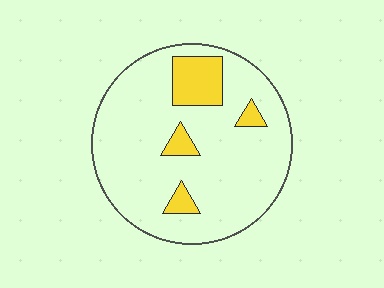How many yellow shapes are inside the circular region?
4.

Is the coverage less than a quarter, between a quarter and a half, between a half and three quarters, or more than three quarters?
Less than a quarter.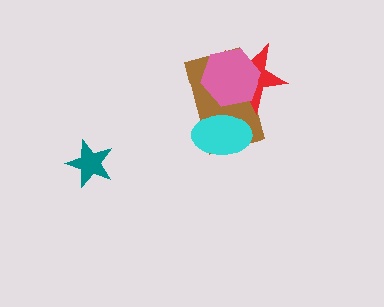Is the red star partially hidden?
Yes, it is partially covered by another shape.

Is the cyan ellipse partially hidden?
No, no other shape covers it.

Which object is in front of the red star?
The pink hexagon is in front of the red star.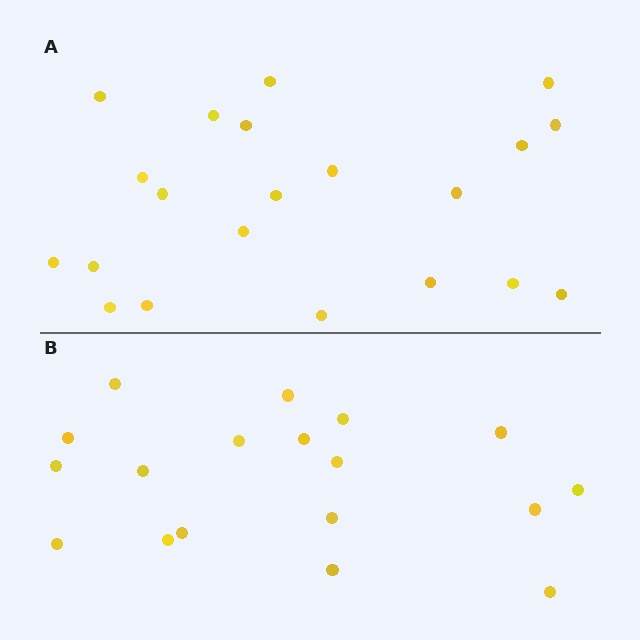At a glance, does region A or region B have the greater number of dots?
Region A (the top region) has more dots.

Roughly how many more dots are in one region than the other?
Region A has just a few more — roughly 2 or 3 more dots than region B.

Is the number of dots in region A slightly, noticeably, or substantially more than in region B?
Region A has only slightly more — the two regions are fairly close. The ratio is roughly 1.2 to 1.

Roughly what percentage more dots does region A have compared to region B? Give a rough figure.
About 15% more.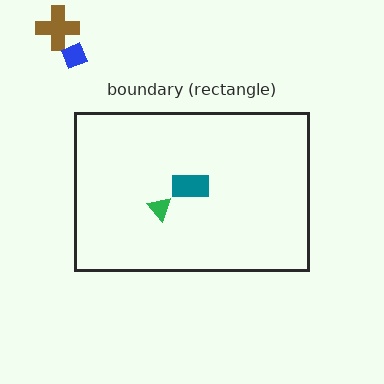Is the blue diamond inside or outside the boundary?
Outside.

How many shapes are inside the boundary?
2 inside, 2 outside.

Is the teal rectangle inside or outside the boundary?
Inside.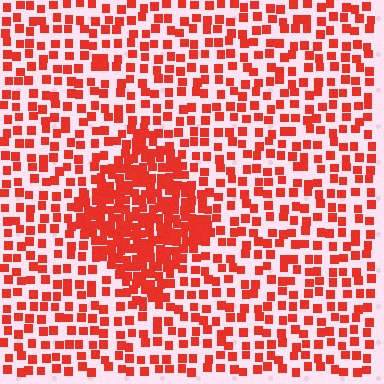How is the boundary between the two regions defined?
The boundary is defined by a change in element density (approximately 2.3x ratio). All elements are the same color, size, and shape.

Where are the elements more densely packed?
The elements are more densely packed inside the diamond boundary.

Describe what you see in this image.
The image contains small red elements arranged at two different densities. A diamond-shaped region is visible where the elements are more densely packed than the surrounding area.